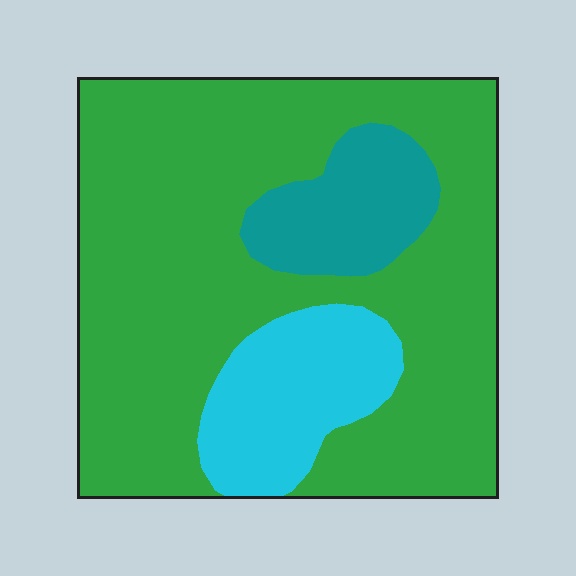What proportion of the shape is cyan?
Cyan covers roughly 15% of the shape.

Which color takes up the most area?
Green, at roughly 75%.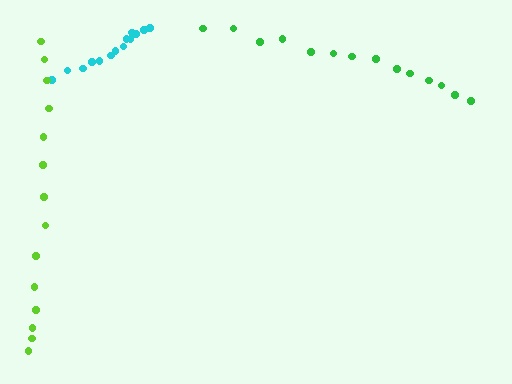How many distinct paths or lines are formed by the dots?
There are 3 distinct paths.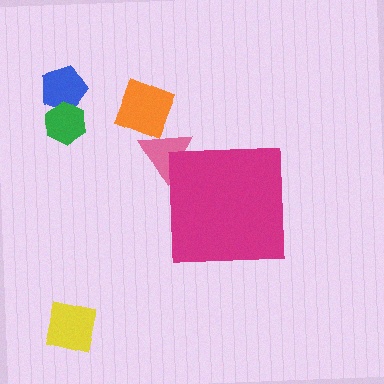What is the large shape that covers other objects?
A magenta square.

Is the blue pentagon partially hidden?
No, the blue pentagon is fully visible.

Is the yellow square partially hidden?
No, the yellow square is fully visible.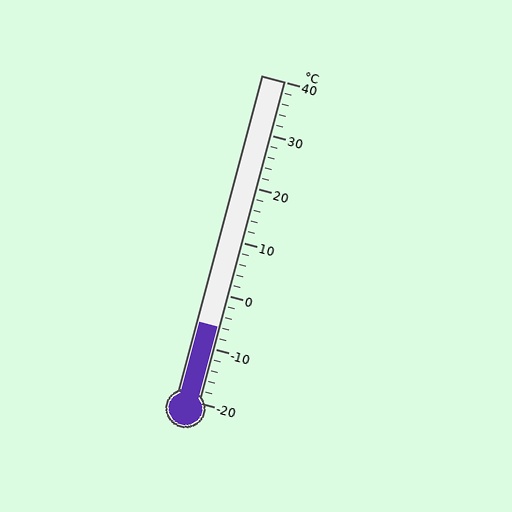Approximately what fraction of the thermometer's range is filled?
The thermometer is filled to approximately 25% of its range.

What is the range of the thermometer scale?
The thermometer scale ranges from -20°C to 40°C.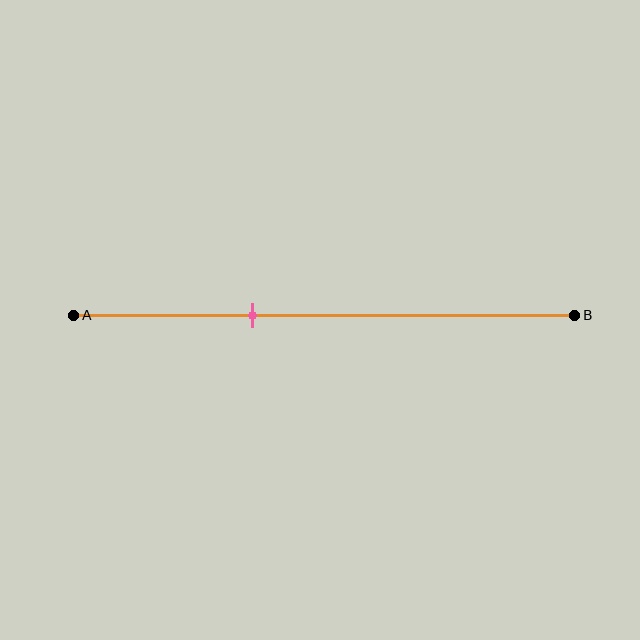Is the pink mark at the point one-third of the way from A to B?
Yes, the mark is approximately at the one-third point.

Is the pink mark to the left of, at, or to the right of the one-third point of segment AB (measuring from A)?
The pink mark is approximately at the one-third point of segment AB.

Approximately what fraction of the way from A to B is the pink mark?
The pink mark is approximately 35% of the way from A to B.